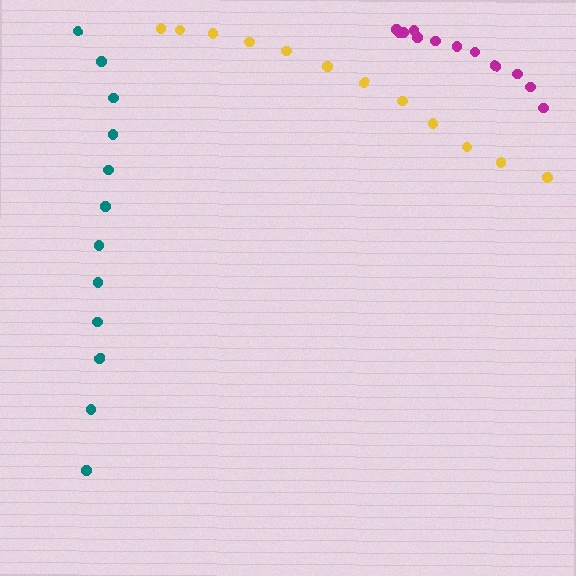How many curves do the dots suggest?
There are 3 distinct paths.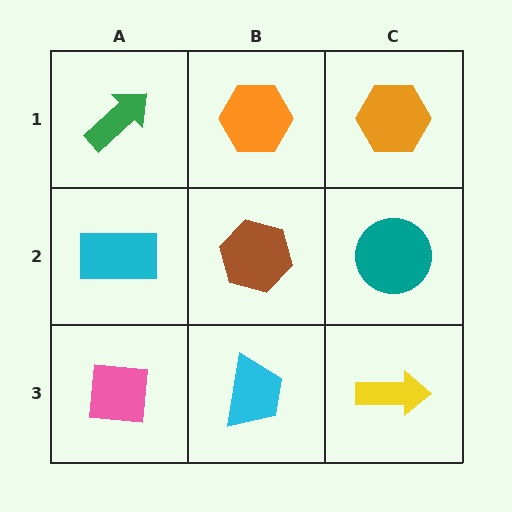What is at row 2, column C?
A teal circle.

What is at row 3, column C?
A yellow arrow.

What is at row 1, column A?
A green arrow.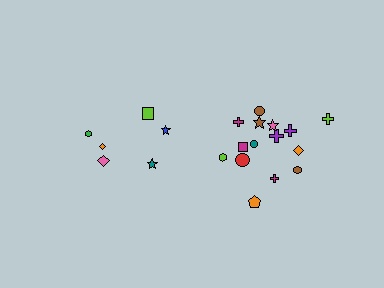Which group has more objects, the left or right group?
The right group.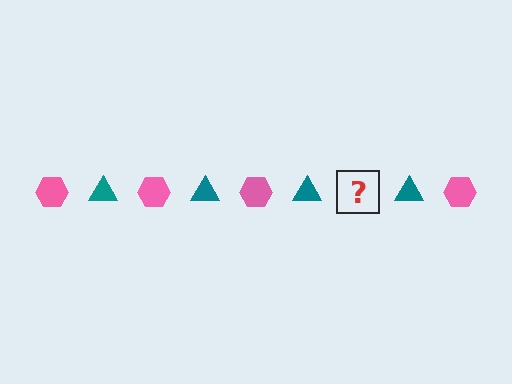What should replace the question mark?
The question mark should be replaced with a pink hexagon.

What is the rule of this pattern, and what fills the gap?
The rule is that the pattern alternates between pink hexagon and teal triangle. The gap should be filled with a pink hexagon.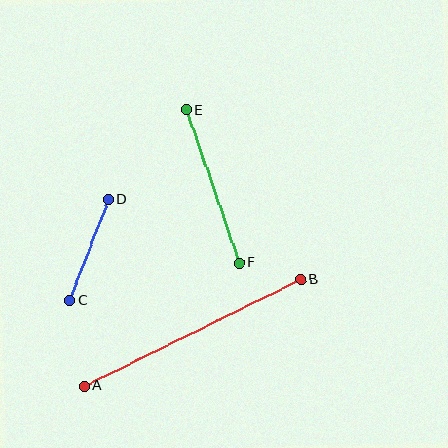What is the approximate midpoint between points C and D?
The midpoint is at approximately (89, 250) pixels.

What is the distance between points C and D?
The distance is approximately 108 pixels.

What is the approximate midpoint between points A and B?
The midpoint is at approximately (193, 332) pixels.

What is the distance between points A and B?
The distance is approximately 241 pixels.